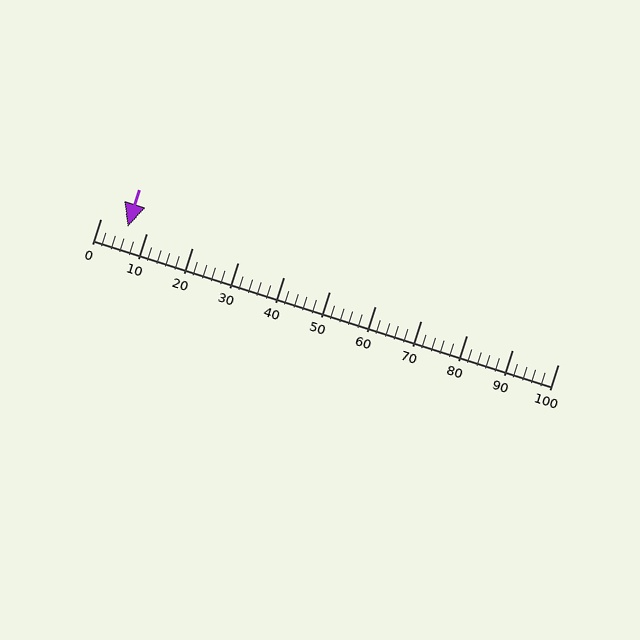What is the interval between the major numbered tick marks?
The major tick marks are spaced 10 units apart.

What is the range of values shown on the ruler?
The ruler shows values from 0 to 100.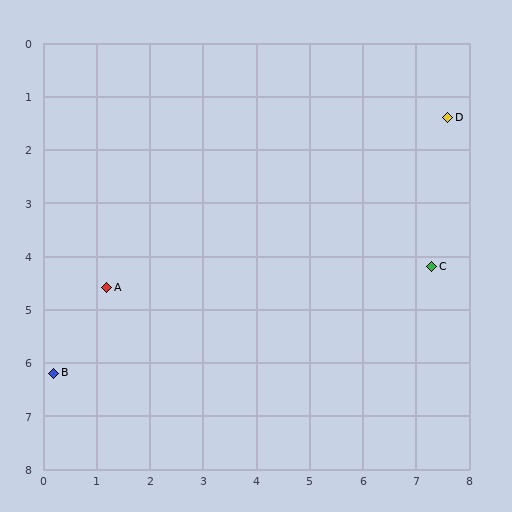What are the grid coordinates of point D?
Point D is at approximately (7.6, 1.4).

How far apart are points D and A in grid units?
Points D and A are about 7.2 grid units apart.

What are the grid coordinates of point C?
Point C is at approximately (7.3, 4.2).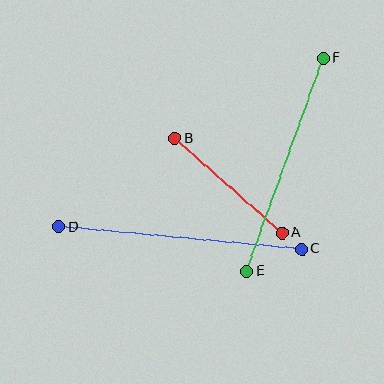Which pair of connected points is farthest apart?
Points C and D are farthest apart.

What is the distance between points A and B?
The distance is approximately 143 pixels.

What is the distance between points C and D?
The distance is approximately 244 pixels.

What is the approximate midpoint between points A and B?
The midpoint is at approximately (228, 186) pixels.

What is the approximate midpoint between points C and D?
The midpoint is at approximately (180, 238) pixels.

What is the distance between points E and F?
The distance is approximately 226 pixels.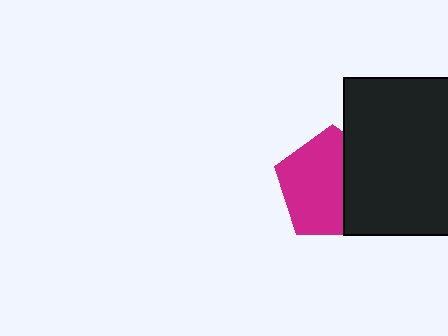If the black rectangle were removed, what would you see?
You would see the complete magenta pentagon.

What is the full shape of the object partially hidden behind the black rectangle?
The partially hidden object is a magenta pentagon.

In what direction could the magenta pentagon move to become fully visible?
The magenta pentagon could move left. That would shift it out from behind the black rectangle entirely.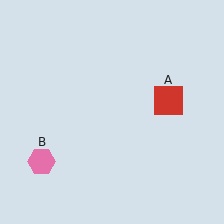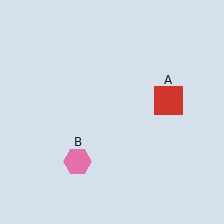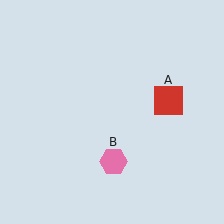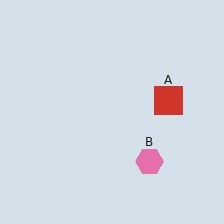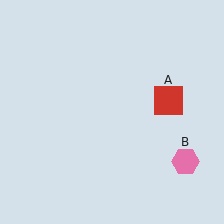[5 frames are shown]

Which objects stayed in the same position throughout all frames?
Red square (object A) remained stationary.